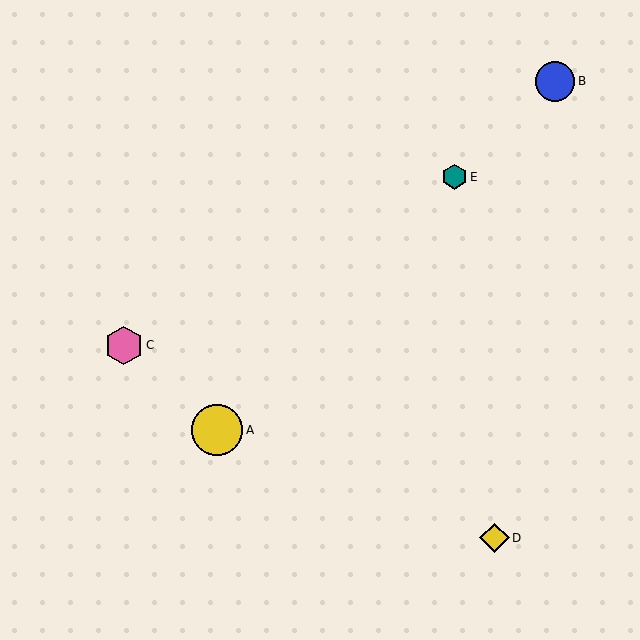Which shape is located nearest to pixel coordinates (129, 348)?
The pink hexagon (labeled C) at (124, 345) is nearest to that location.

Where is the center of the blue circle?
The center of the blue circle is at (555, 81).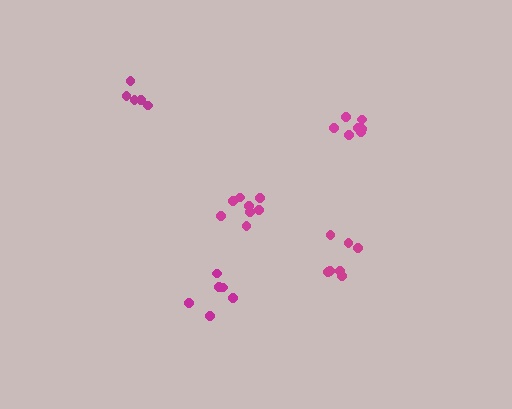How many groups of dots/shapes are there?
There are 5 groups.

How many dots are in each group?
Group 1: 8 dots, Group 2: 7 dots, Group 3: 5 dots, Group 4: 6 dots, Group 5: 7 dots (33 total).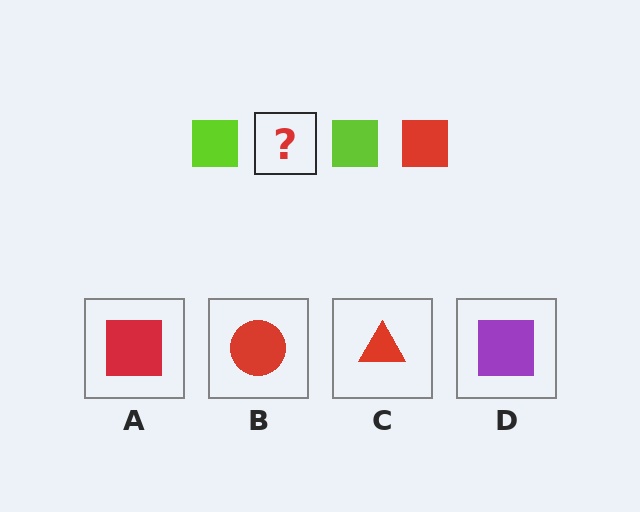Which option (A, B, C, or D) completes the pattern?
A.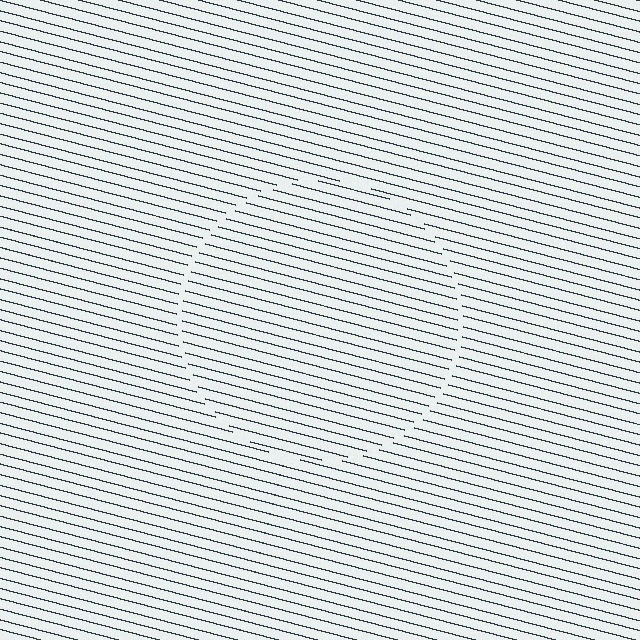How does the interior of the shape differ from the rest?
The interior of the shape contains the same grating, shifted by half a period — the contour is defined by the phase discontinuity where line-ends from the inner and outer gratings abut.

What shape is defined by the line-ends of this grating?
An illusory circle. The interior of the shape contains the same grating, shifted by half a period — the contour is defined by the phase discontinuity where line-ends from the inner and outer gratings abut.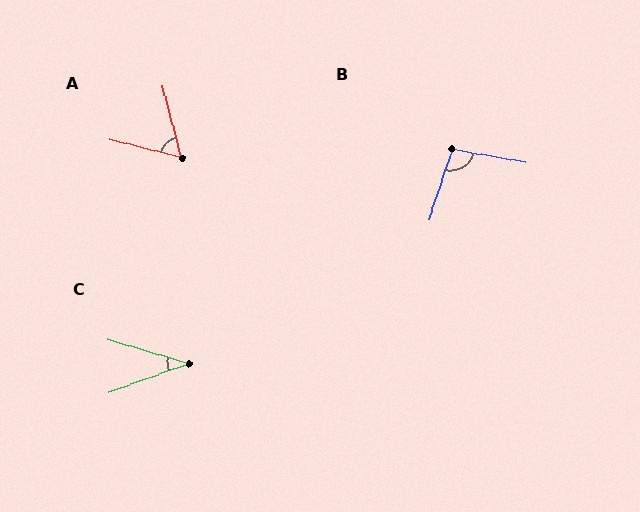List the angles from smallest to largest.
C (37°), A (61°), B (99°).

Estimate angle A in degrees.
Approximately 61 degrees.